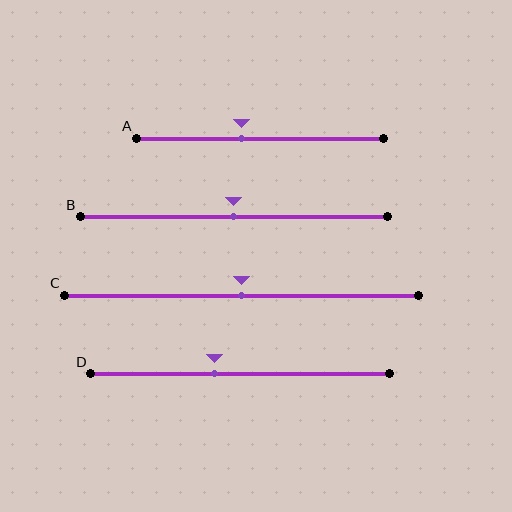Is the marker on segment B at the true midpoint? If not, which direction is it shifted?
Yes, the marker on segment B is at the true midpoint.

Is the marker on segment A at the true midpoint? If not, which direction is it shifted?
No, the marker on segment A is shifted to the left by about 8% of the segment length.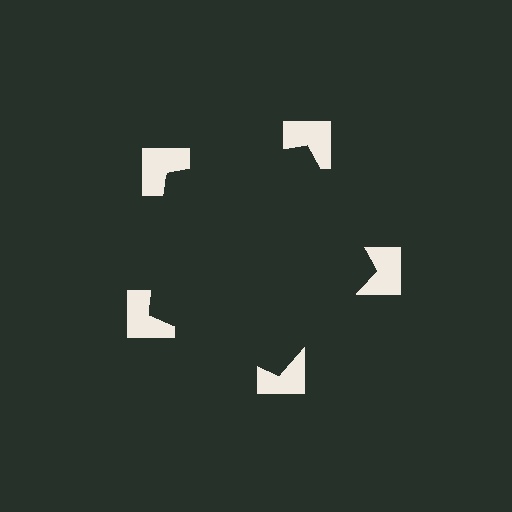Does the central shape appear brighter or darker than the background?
It typically appears slightly darker than the background, even though no actual brightness change is drawn.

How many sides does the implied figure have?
5 sides.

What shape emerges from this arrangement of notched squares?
An illusory pentagon — its edges are inferred from the aligned wedge cuts in the notched squares, not physically drawn.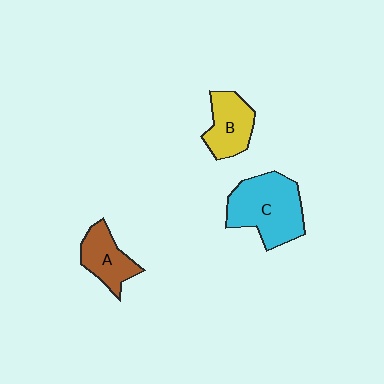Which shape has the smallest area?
Shape A (brown).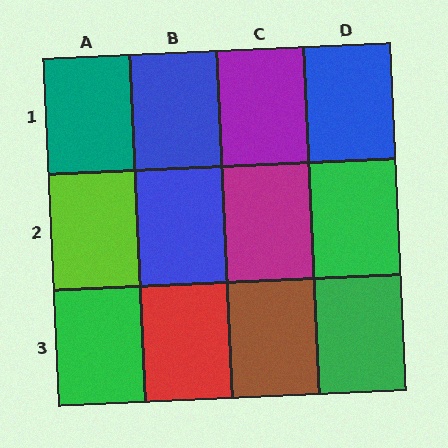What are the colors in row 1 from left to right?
Teal, blue, purple, blue.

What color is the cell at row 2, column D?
Green.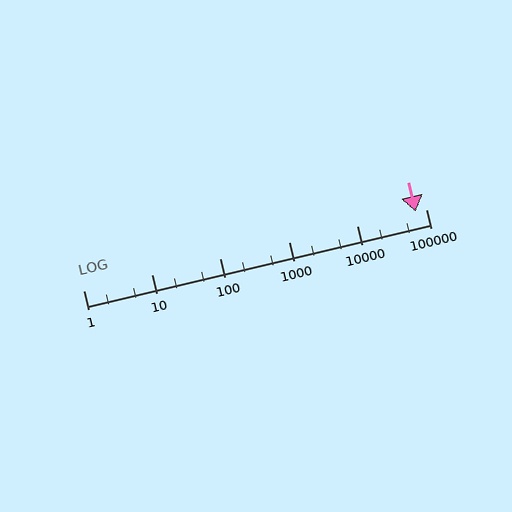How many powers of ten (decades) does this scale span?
The scale spans 5 decades, from 1 to 100000.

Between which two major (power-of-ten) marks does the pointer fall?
The pointer is between 10000 and 100000.